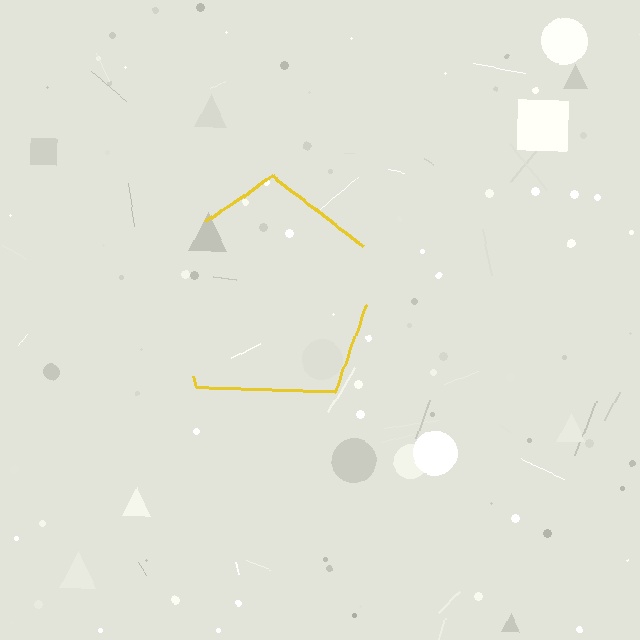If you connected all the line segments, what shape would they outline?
They would outline a pentagon.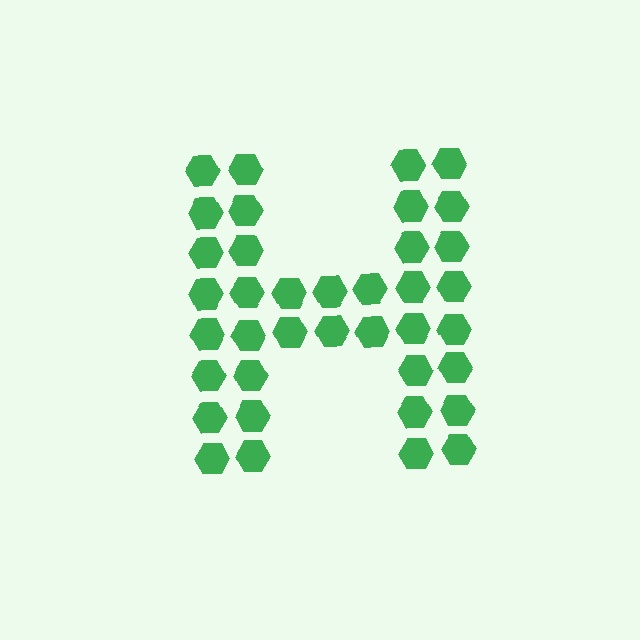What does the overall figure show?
The overall figure shows the letter H.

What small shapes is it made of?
It is made of small hexagons.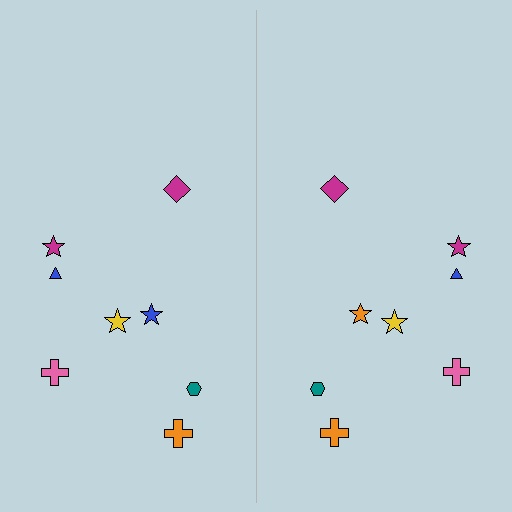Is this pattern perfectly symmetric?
No, the pattern is not perfectly symmetric. The orange star on the right side breaks the symmetry — its mirror counterpart is blue.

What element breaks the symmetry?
The orange star on the right side breaks the symmetry — its mirror counterpart is blue.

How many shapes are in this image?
There are 16 shapes in this image.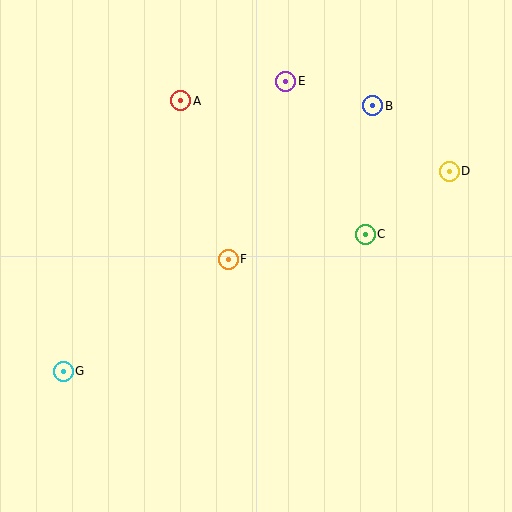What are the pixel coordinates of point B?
Point B is at (373, 106).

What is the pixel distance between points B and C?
The distance between B and C is 129 pixels.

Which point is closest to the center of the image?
Point F at (228, 259) is closest to the center.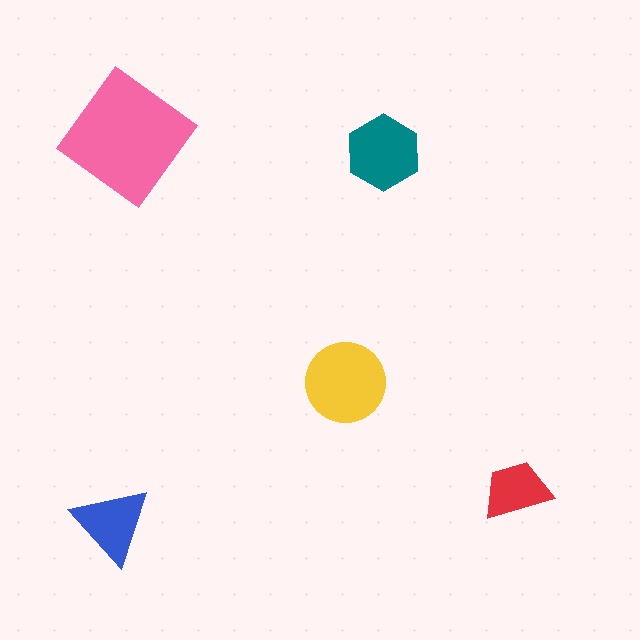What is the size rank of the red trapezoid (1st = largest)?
5th.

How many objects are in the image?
There are 5 objects in the image.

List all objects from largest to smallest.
The pink diamond, the yellow circle, the teal hexagon, the blue triangle, the red trapezoid.